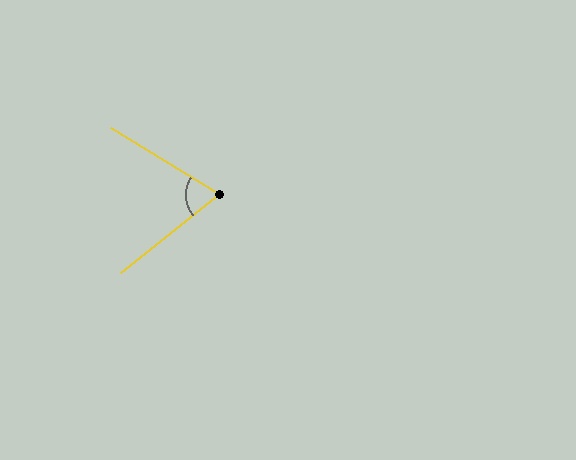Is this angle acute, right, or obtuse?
It is acute.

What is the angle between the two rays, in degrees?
Approximately 70 degrees.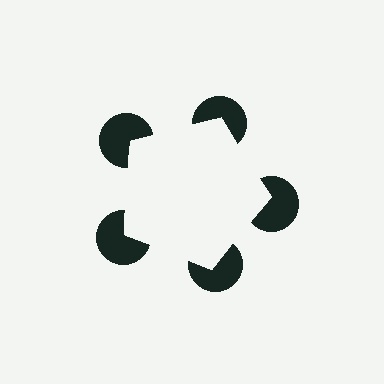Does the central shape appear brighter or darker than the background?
It typically appears slightly brighter than the background, even though no actual brightness change is drawn.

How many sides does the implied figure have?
5 sides.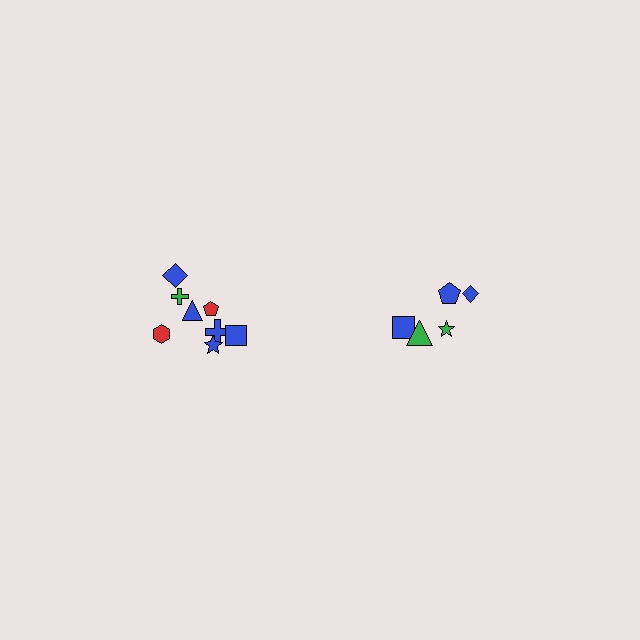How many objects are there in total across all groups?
There are 13 objects.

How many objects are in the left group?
There are 8 objects.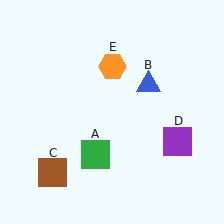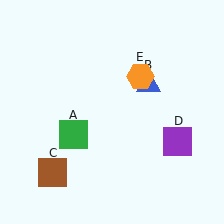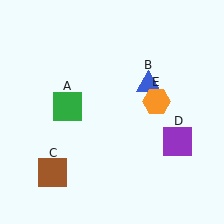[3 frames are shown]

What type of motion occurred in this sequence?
The green square (object A), orange hexagon (object E) rotated clockwise around the center of the scene.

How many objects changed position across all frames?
2 objects changed position: green square (object A), orange hexagon (object E).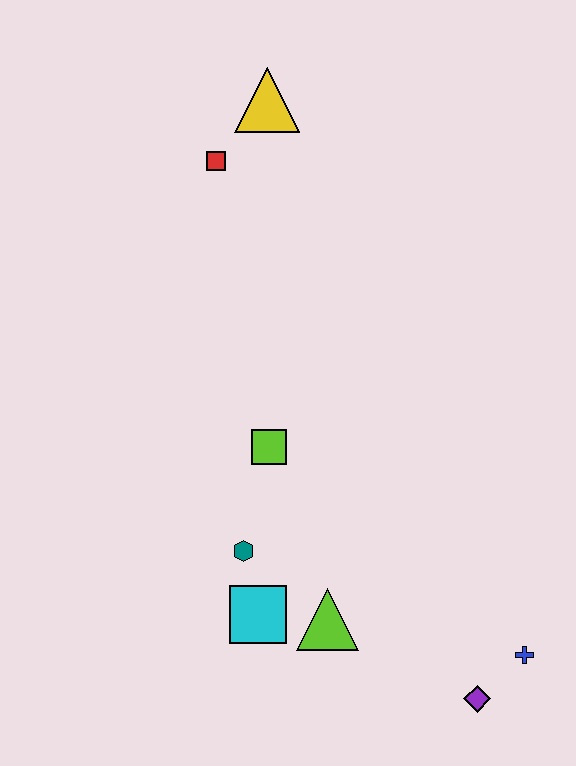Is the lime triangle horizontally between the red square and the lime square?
No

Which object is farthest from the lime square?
The yellow triangle is farthest from the lime square.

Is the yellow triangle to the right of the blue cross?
No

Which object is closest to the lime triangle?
The cyan square is closest to the lime triangle.